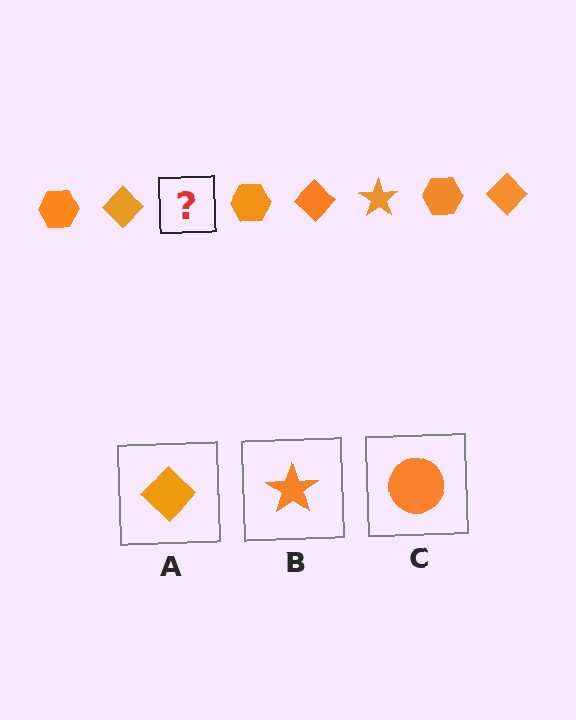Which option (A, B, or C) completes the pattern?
B.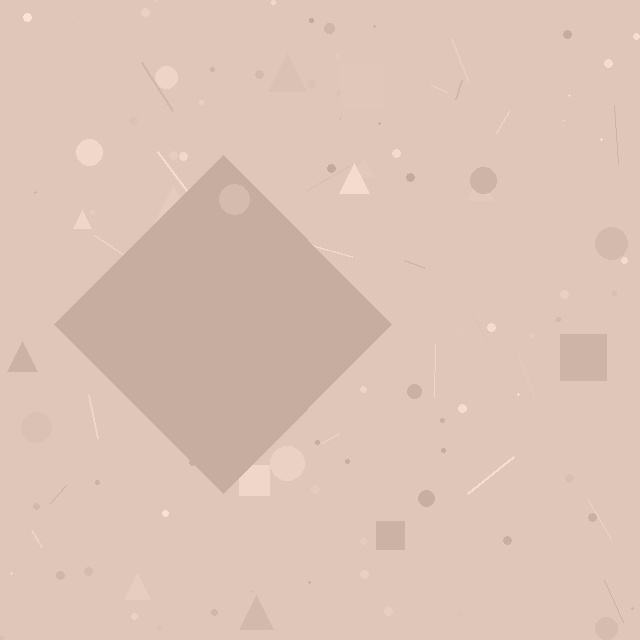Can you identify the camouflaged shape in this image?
The camouflaged shape is a diamond.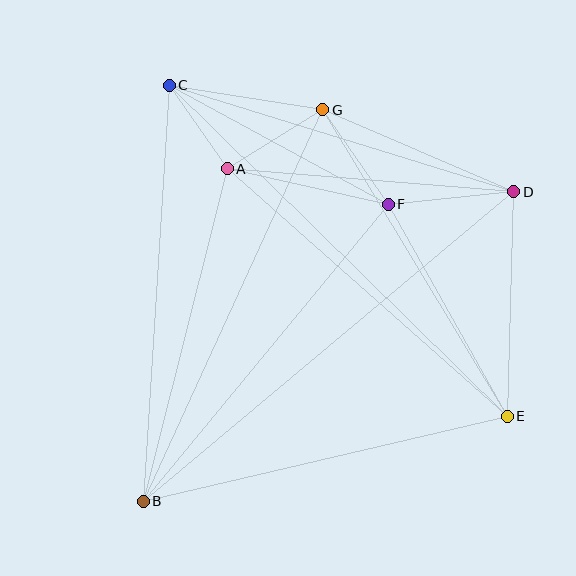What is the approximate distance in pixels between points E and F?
The distance between E and F is approximately 243 pixels.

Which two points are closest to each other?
Points A and C are closest to each other.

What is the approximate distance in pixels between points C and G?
The distance between C and G is approximately 155 pixels.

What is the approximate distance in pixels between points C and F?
The distance between C and F is approximately 249 pixels.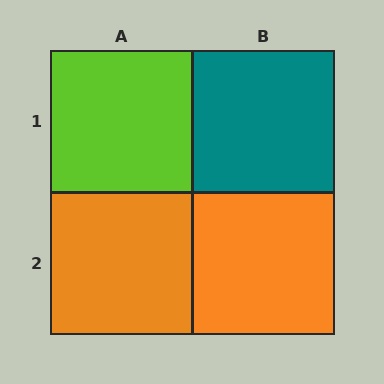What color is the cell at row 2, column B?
Orange.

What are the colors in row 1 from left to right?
Lime, teal.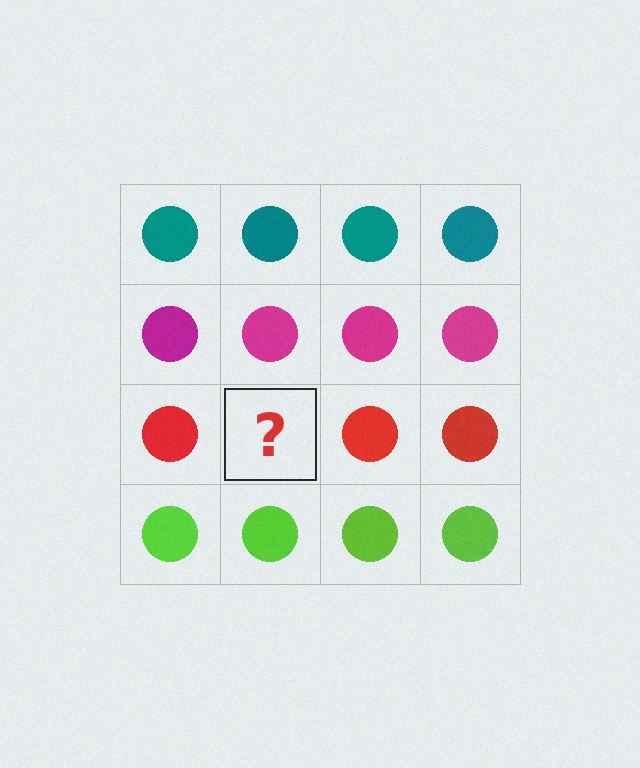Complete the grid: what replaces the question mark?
The question mark should be replaced with a red circle.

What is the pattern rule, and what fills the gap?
The rule is that each row has a consistent color. The gap should be filled with a red circle.